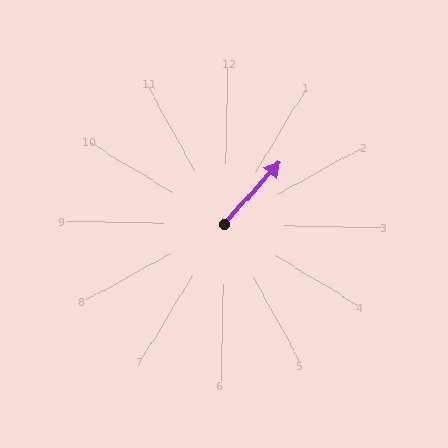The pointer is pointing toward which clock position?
Roughly 1 o'clock.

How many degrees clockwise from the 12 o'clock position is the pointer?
Approximately 41 degrees.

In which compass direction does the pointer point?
Northeast.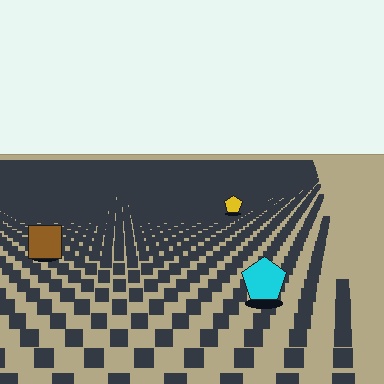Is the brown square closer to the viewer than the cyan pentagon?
No. The cyan pentagon is closer — you can tell from the texture gradient: the ground texture is coarser near it.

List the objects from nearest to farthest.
From nearest to farthest: the cyan pentagon, the brown square, the yellow pentagon.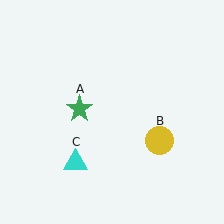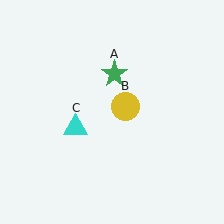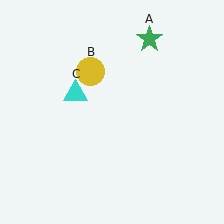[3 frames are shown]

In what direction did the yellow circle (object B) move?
The yellow circle (object B) moved up and to the left.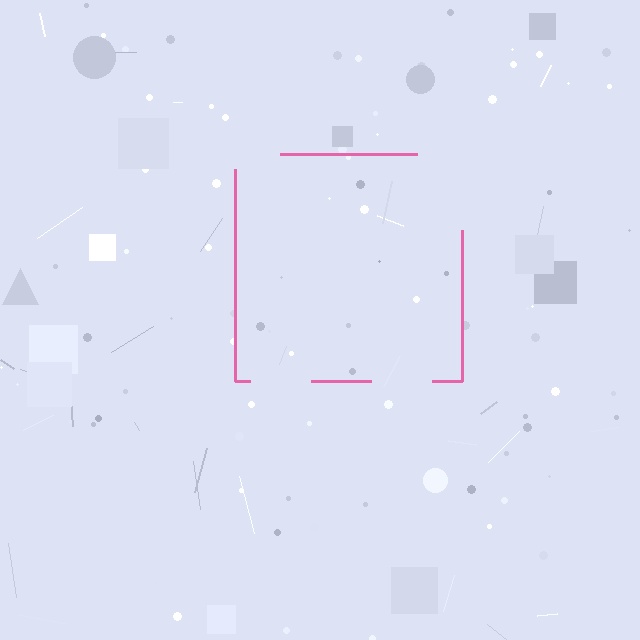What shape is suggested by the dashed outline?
The dashed outline suggests a square.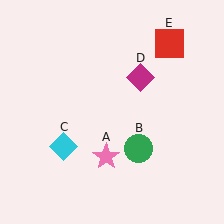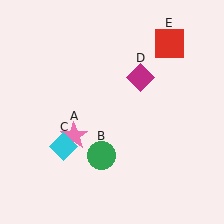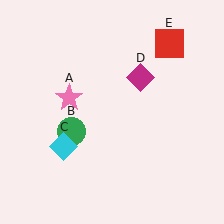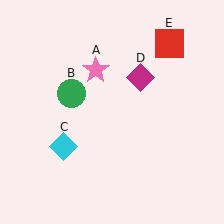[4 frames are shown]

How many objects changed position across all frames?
2 objects changed position: pink star (object A), green circle (object B).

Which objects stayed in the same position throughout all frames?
Cyan diamond (object C) and magenta diamond (object D) and red square (object E) remained stationary.